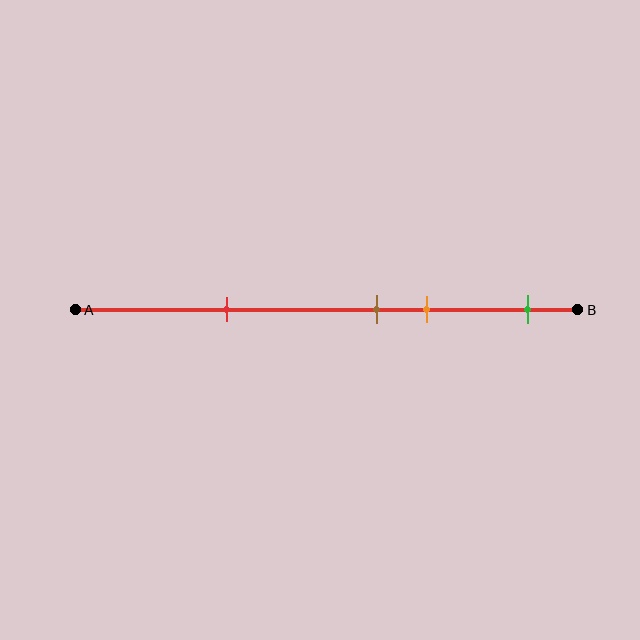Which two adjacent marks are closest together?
The brown and orange marks are the closest adjacent pair.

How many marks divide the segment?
There are 4 marks dividing the segment.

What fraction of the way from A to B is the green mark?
The green mark is approximately 90% (0.9) of the way from A to B.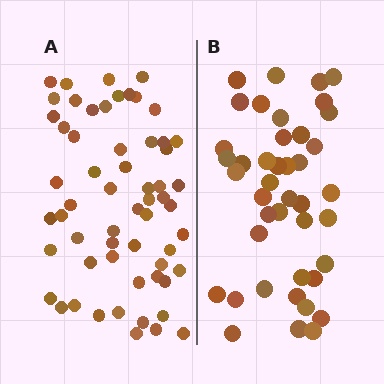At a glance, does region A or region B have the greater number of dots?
Region A (the left region) has more dots.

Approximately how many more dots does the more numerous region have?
Region A has approximately 15 more dots than region B.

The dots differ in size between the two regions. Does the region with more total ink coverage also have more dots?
No. Region B has more total ink coverage because its dots are larger, but region A actually contains more individual dots. Total area can be misleading — the number of items is what matters here.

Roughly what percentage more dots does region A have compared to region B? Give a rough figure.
About 40% more.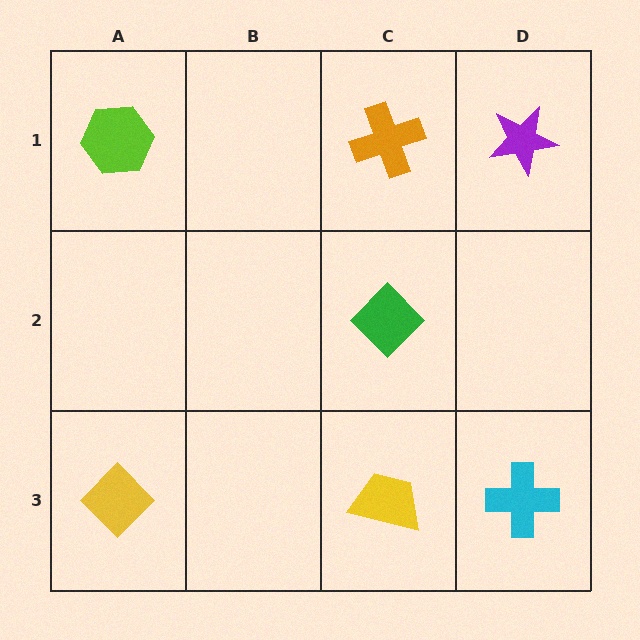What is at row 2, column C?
A green diamond.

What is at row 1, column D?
A purple star.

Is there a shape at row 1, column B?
No, that cell is empty.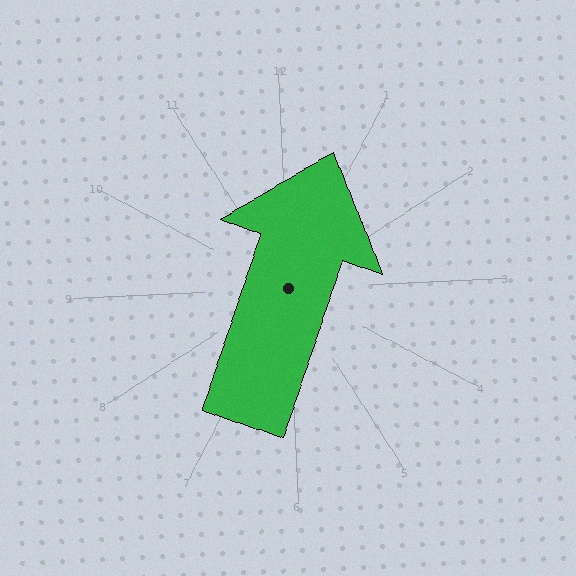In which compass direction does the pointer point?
North.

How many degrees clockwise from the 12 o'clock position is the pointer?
Approximately 21 degrees.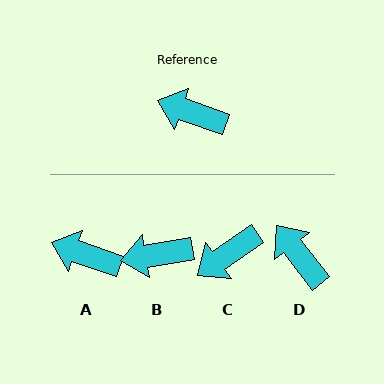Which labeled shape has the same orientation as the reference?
A.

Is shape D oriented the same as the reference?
No, it is off by about 33 degrees.